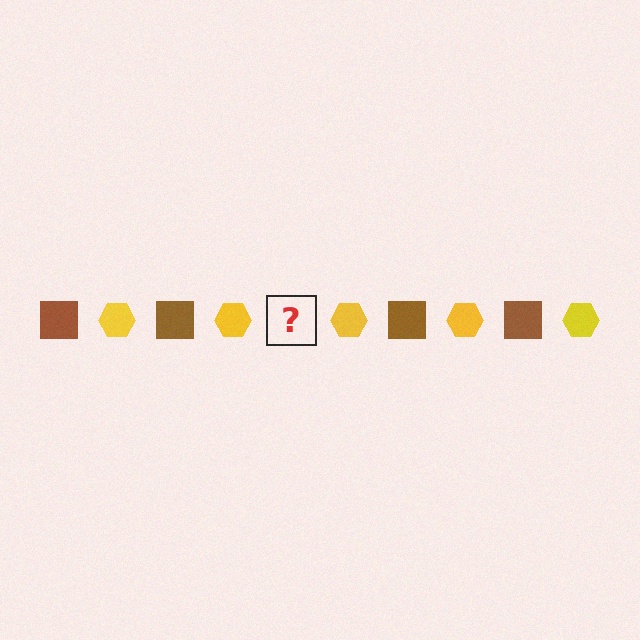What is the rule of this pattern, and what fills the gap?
The rule is that the pattern alternates between brown square and yellow hexagon. The gap should be filled with a brown square.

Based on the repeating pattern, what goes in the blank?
The blank should be a brown square.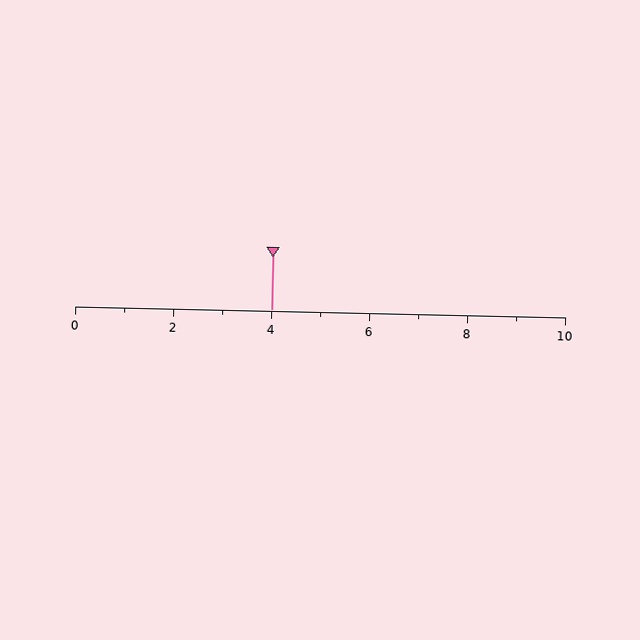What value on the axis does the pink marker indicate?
The marker indicates approximately 4.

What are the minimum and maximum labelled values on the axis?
The axis runs from 0 to 10.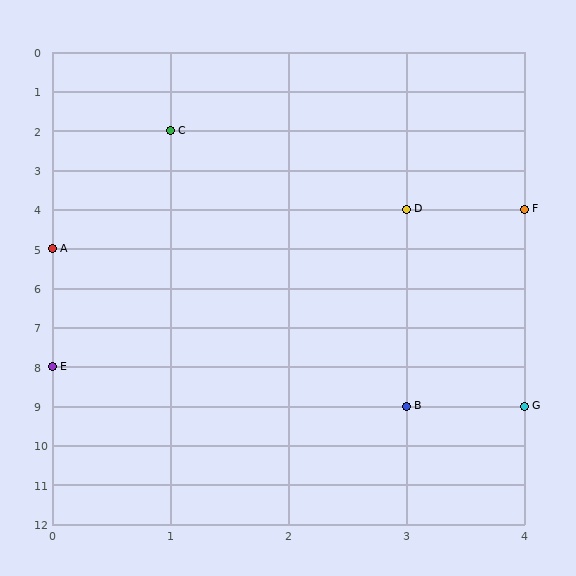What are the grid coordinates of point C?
Point C is at grid coordinates (1, 2).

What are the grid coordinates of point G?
Point G is at grid coordinates (4, 9).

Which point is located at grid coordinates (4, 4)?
Point F is at (4, 4).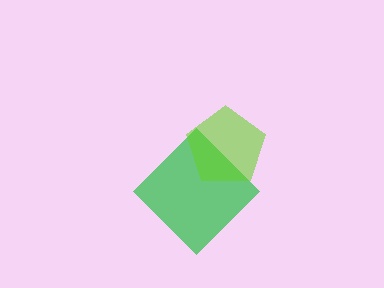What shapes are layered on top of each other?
The layered shapes are: a green diamond, a lime pentagon.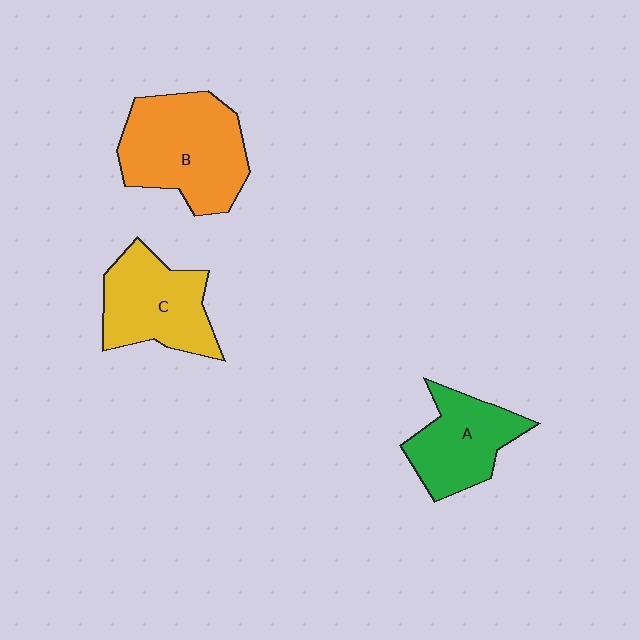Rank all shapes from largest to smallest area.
From largest to smallest: B (orange), C (yellow), A (green).